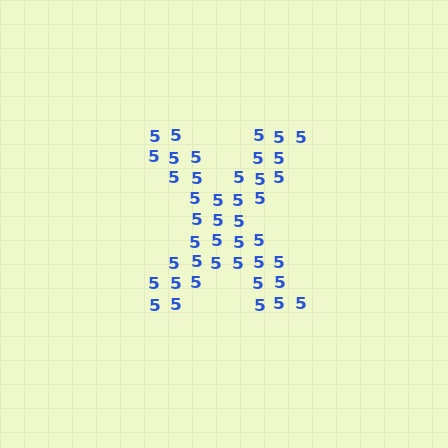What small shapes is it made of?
It is made of small digit 5's.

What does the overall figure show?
The overall figure shows the letter X.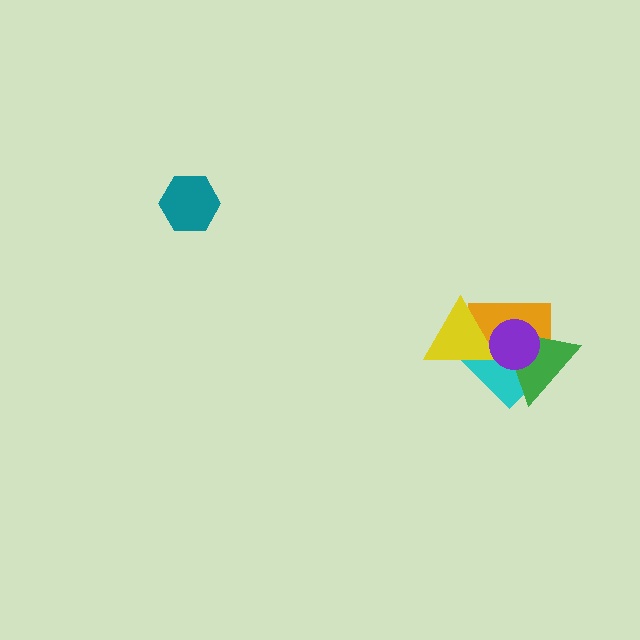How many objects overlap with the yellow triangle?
3 objects overlap with the yellow triangle.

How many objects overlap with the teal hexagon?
0 objects overlap with the teal hexagon.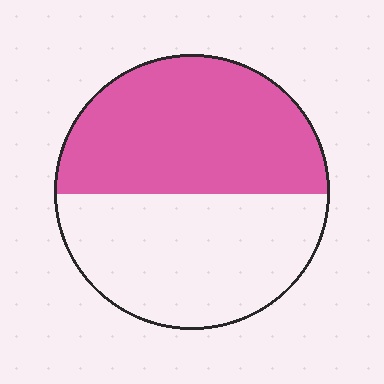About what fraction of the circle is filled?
About one half (1/2).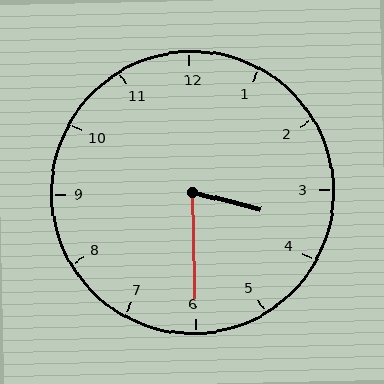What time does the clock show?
3:30.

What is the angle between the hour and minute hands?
Approximately 75 degrees.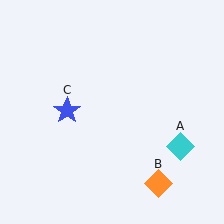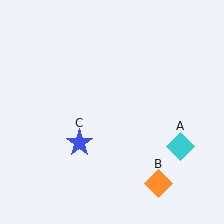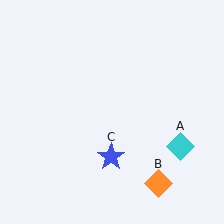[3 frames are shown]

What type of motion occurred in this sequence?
The blue star (object C) rotated counterclockwise around the center of the scene.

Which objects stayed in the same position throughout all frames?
Cyan diamond (object A) and orange diamond (object B) remained stationary.